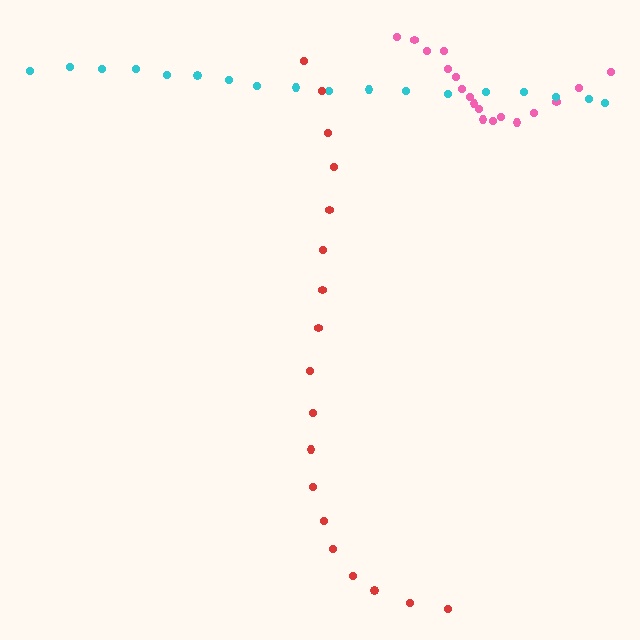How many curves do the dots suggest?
There are 3 distinct paths.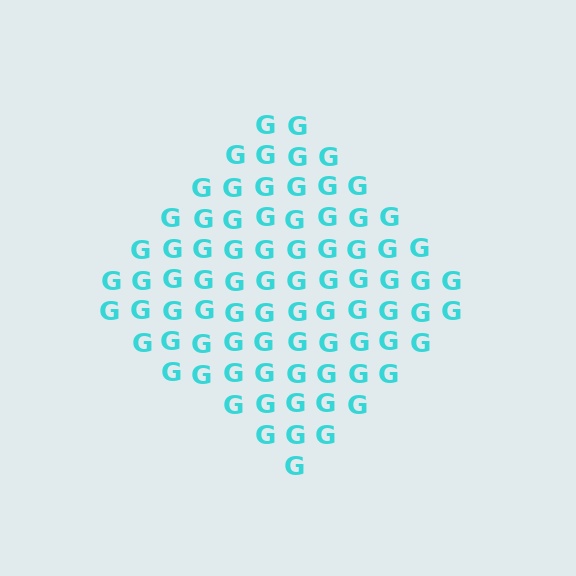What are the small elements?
The small elements are letter G's.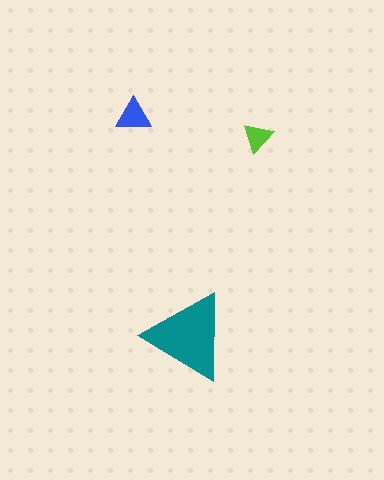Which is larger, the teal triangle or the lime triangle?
The teal one.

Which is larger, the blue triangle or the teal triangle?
The teal one.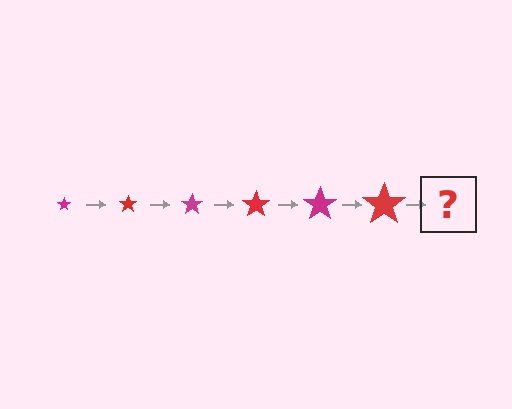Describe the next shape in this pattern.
It should be a magenta star, larger than the previous one.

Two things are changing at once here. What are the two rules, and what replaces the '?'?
The two rules are that the star grows larger each step and the color cycles through magenta and red. The '?' should be a magenta star, larger than the previous one.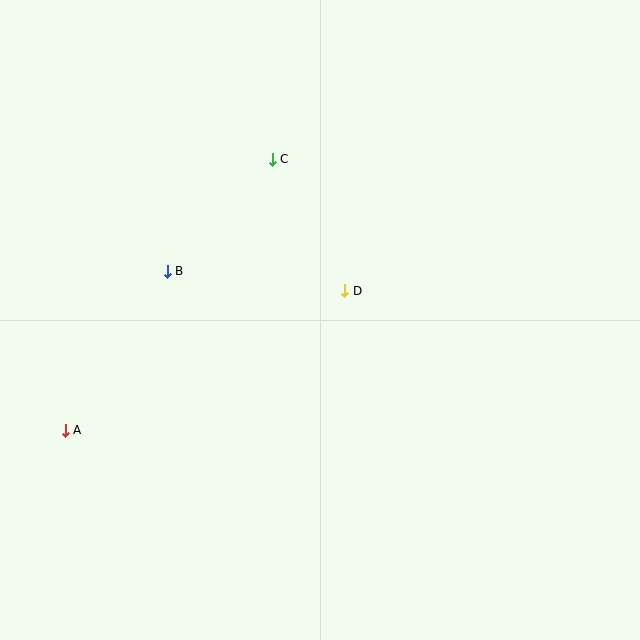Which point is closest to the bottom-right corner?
Point D is closest to the bottom-right corner.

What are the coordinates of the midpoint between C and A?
The midpoint between C and A is at (169, 295).